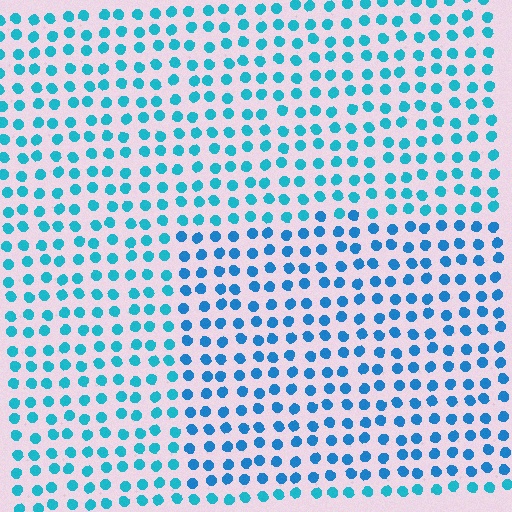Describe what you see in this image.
The image is filled with small cyan elements in a uniform arrangement. A rectangle-shaped region is visible where the elements are tinted to a slightly different hue, forming a subtle color boundary.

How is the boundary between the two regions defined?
The boundary is defined purely by a slight shift in hue (about 19 degrees). Spacing, size, and orientation are identical on both sides.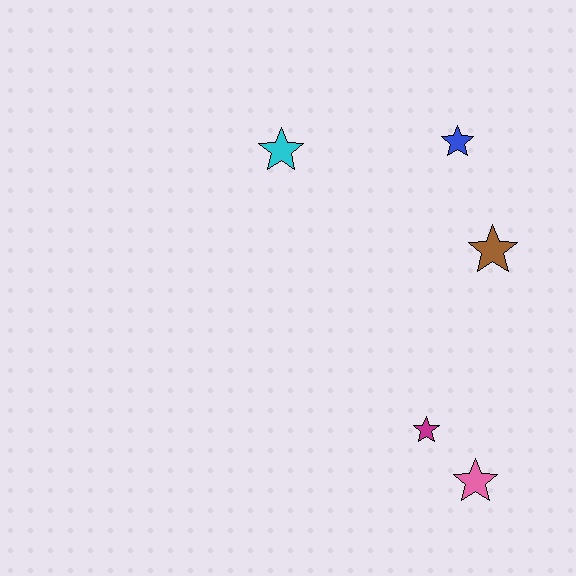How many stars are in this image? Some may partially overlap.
There are 5 stars.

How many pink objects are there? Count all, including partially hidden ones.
There is 1 pink object.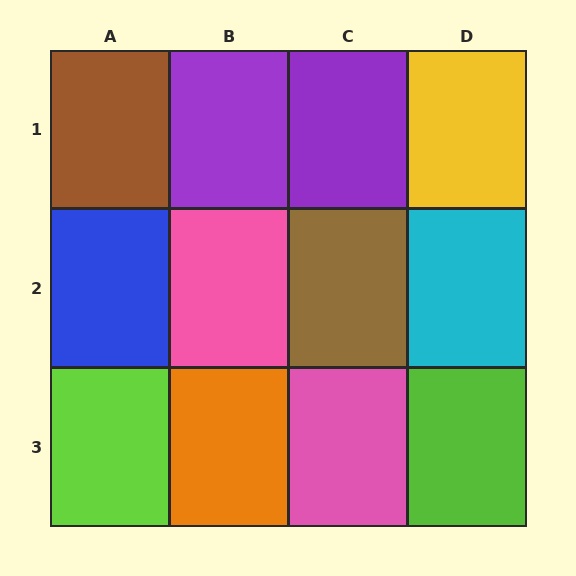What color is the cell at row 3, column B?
Orange.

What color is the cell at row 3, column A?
Lime.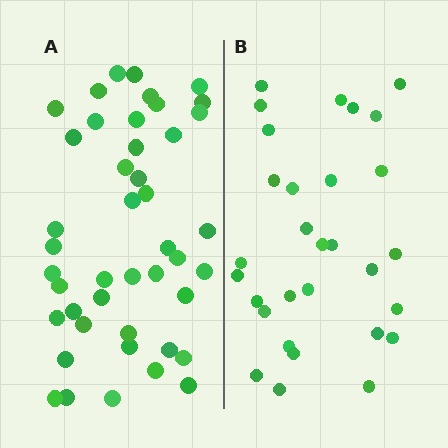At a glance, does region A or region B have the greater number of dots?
Region A (the left region) has more dots.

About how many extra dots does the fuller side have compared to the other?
Region A has approximately 15 more dots than region B.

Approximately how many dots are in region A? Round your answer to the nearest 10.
About 40 dots. (The exact count is 44, which rounds to 40.)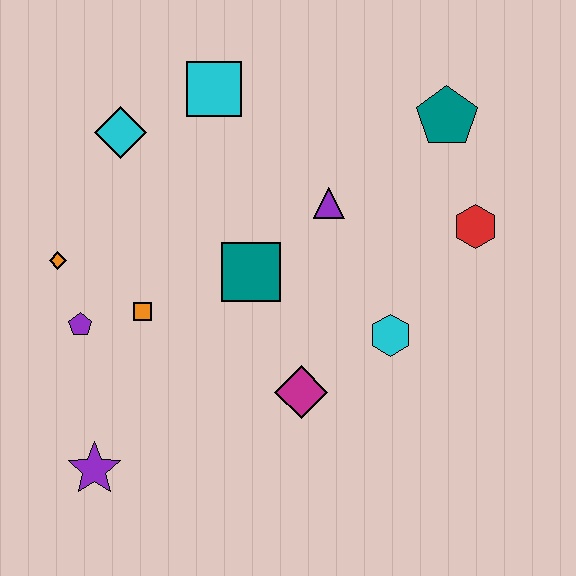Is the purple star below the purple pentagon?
Yes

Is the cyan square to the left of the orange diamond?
No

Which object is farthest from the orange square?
The teal pentagon is farthest from the orange square.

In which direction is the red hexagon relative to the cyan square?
The red hexagon is to the right of the cyan square.